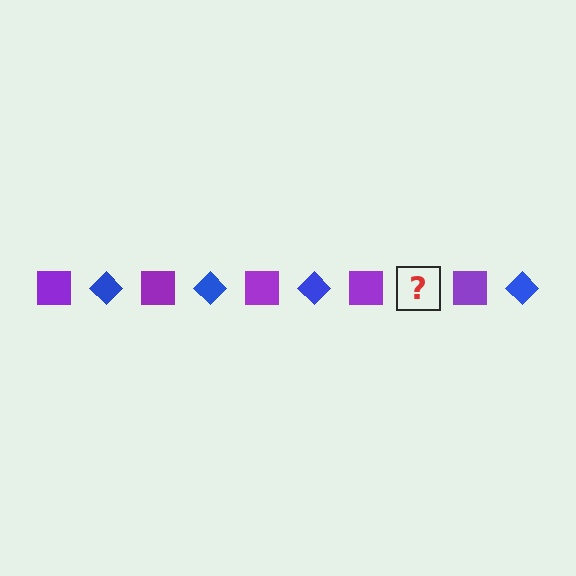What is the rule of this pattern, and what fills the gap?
The rule is that the pattern alternates between purple square and blue diamond. The gap should be filled with a blue diamond.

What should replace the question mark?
The question mark should be replaced with a blue diamond.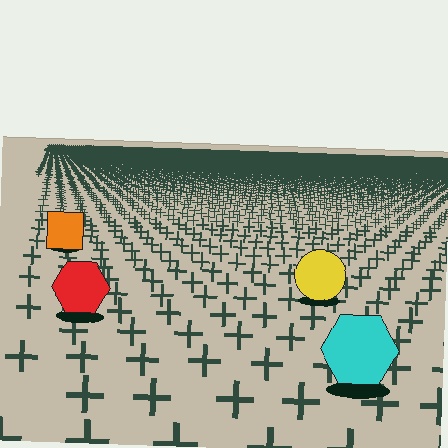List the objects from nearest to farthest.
From nearest to farthest: the cyan hexagon, the red hexagon, the yellow circle, the orange square.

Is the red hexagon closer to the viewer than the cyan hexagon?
No. The cyan hexagon is closer — you can tell from the texture gradient: the ground texture is coarser near it.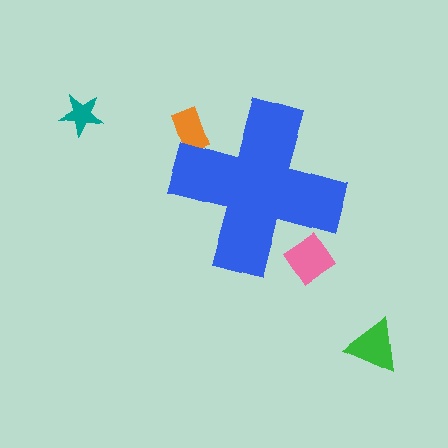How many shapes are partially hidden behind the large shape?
2 shapes are partially hidden.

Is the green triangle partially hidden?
No, the green triangle is fully visible.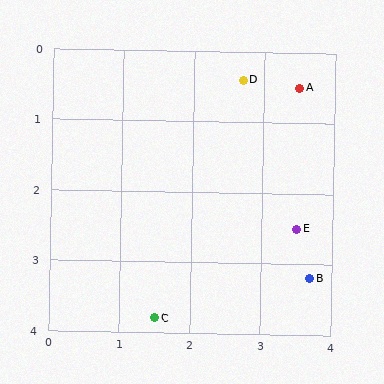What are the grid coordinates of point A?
Point A is at approximately (3.5, 0.5).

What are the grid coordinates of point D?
Point D is at approximately (2.7, 0.4).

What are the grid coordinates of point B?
Point B is at approximately (3.7, 3.2).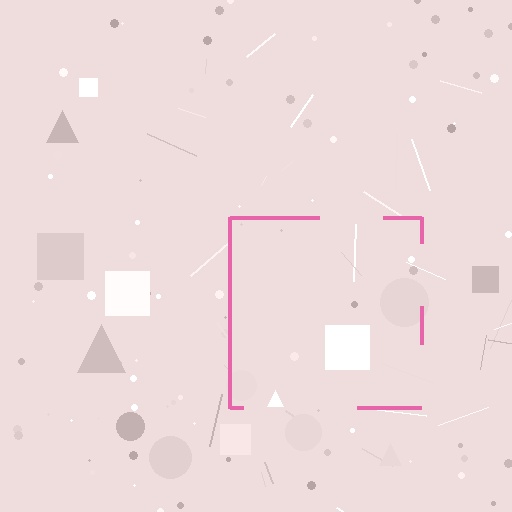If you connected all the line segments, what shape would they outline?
They would outline a square.